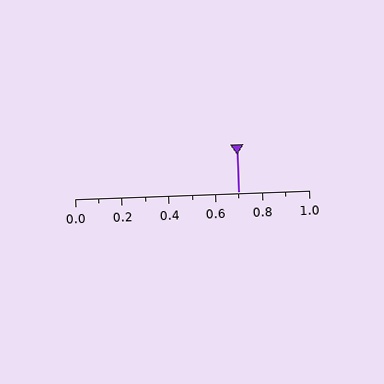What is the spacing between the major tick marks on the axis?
The major ticks are spaced 0.2 apart.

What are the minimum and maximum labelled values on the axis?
The axis runs from 0.0 to 1.0.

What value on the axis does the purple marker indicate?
The marker indicates approximately 0.7.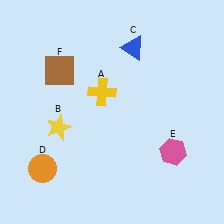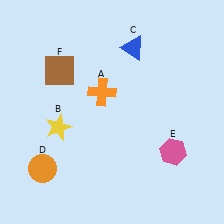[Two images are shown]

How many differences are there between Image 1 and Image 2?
There is 1 difference between the two images.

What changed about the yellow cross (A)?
In Image 1, A is yellow. In Image 2, it changed to orange.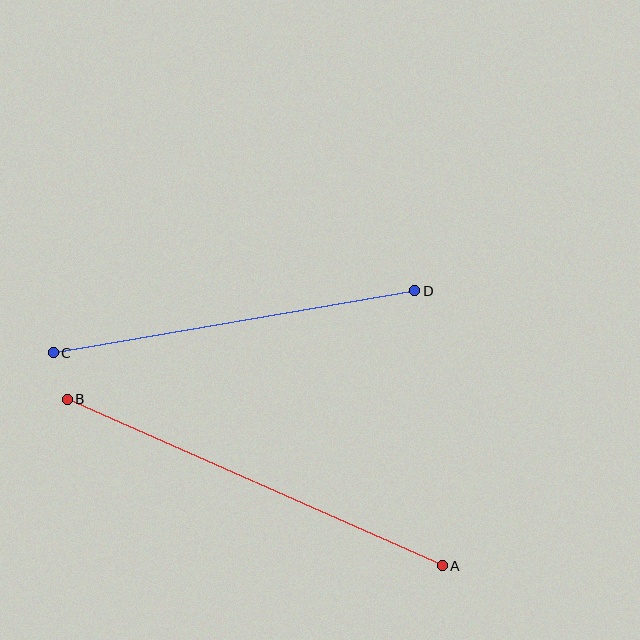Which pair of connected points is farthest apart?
Points A and B are farthest apart.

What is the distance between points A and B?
The distance is approximately 411 pixels.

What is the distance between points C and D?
The distance is approximately 367 pixels.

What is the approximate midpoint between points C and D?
The midpoint is at approximately (234, 322) pixels.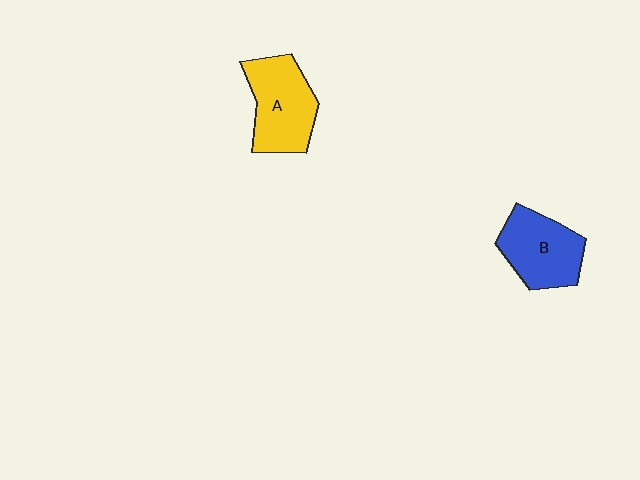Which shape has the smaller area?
Shape B (blue).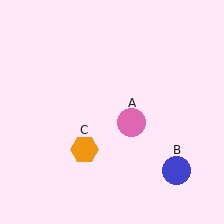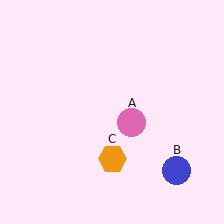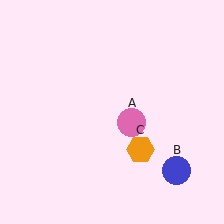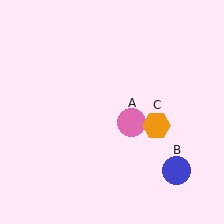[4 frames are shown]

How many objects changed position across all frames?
1 object changed position: orange hexagon (object C).